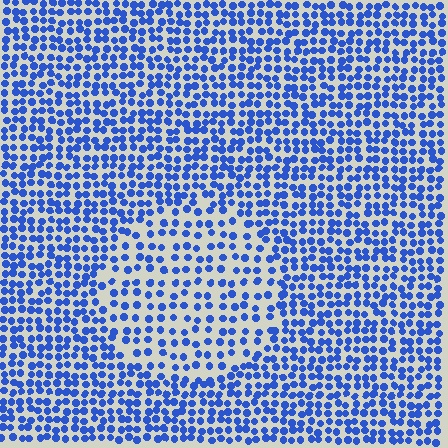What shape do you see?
I see a circle.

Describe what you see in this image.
The image contains small blue elements arranged at two different densities. A circle-shaped region is visible where the elements are less densely packed than the surrounding area.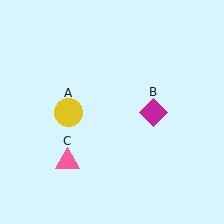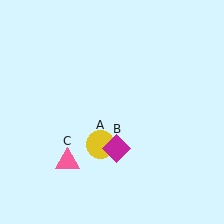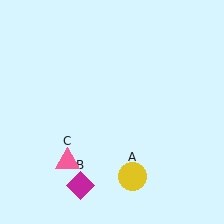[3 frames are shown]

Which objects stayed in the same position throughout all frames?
Pink triangle (object C) remained stationary.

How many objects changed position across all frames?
2 objects changed position: yellow circle (object A), magenta diamond (object B).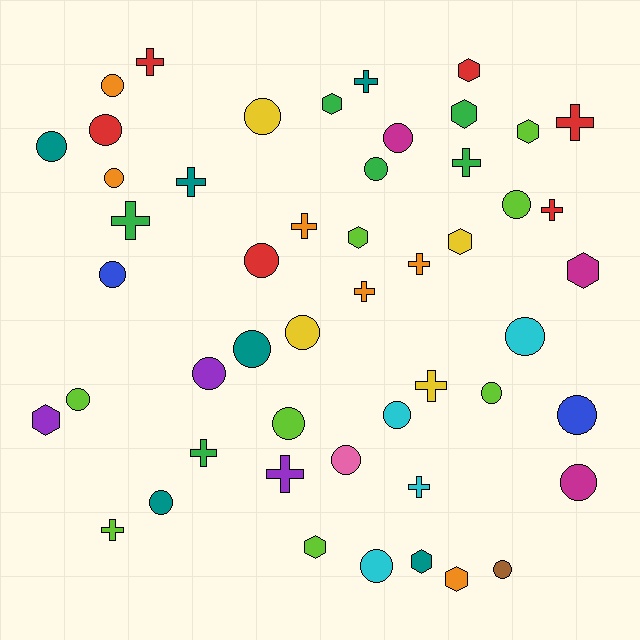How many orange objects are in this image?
There are 6 orange objects.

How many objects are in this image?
There are 50 objects.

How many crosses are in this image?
There are 15 crosses.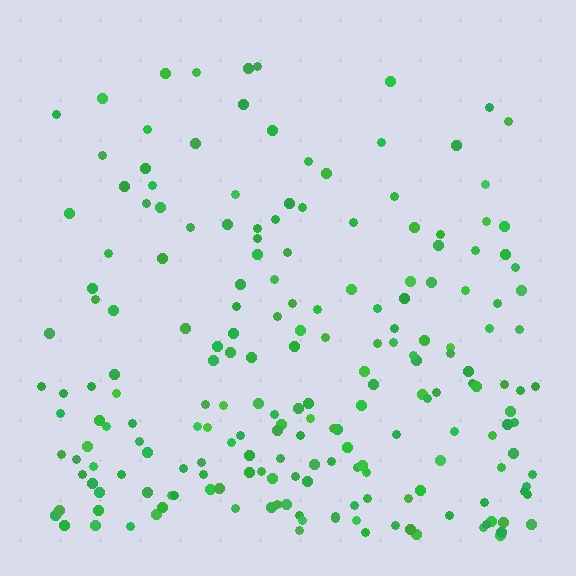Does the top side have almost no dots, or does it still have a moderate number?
Still a moderate number, just noticeably fewer than the bottom.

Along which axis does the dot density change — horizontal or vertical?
Vertical.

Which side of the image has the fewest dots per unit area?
The top.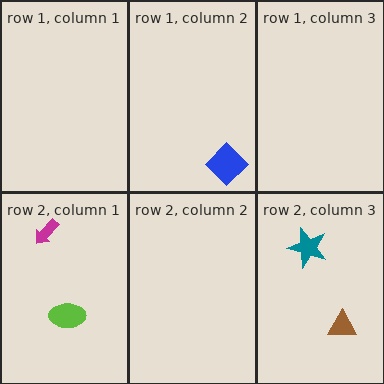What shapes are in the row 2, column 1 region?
The magenta arrow, the lime ellipse.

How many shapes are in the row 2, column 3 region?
2.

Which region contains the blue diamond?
The row 1, column 2 region.